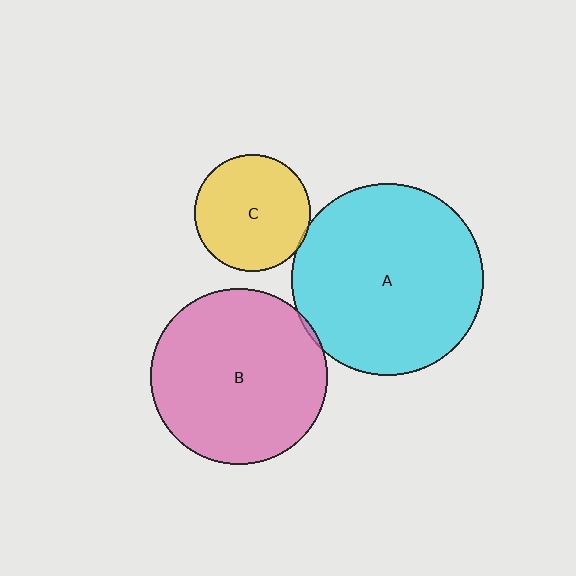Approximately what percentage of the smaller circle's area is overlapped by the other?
Approximately 5%.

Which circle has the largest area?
Circle A (cyan).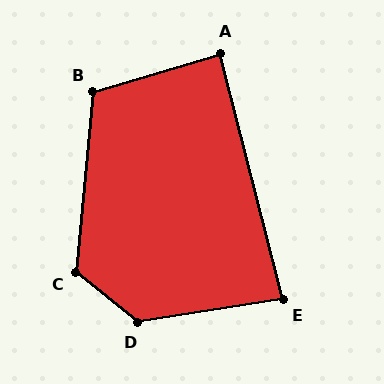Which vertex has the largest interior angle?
D, at approximately 132 degrees.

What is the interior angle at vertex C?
Approximately 124 degrees (obtuse).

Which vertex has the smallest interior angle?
E, at approximately 85 degrees.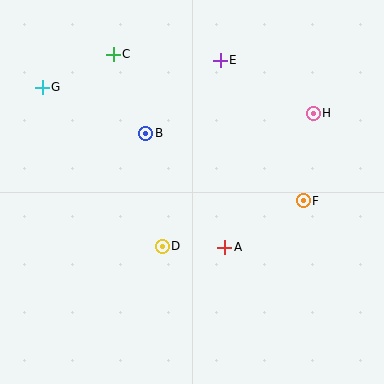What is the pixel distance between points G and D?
The distance between G and D is 199 pixels.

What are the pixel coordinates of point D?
Point D is at (162, 246).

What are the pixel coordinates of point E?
Point E is at (220, 60).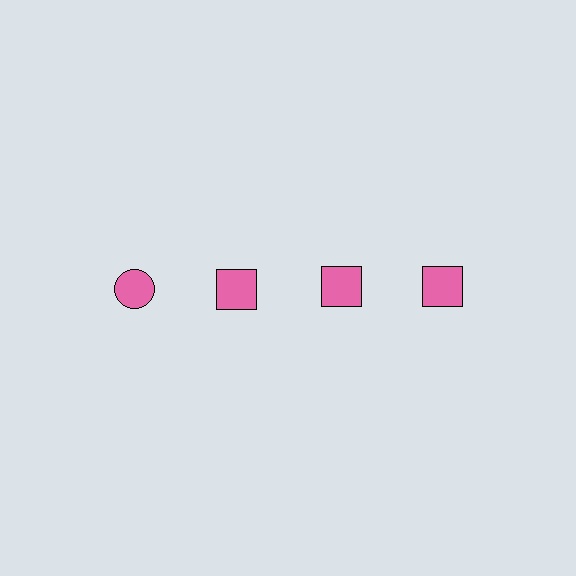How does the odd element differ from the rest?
It has a different shape: circle instead of square.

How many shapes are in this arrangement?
There are 4 shapes arranged in a grid pattern.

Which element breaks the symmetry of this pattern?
The pink circle in the top row, leftmost column breaks the symmetry. All other shapes are pink squares.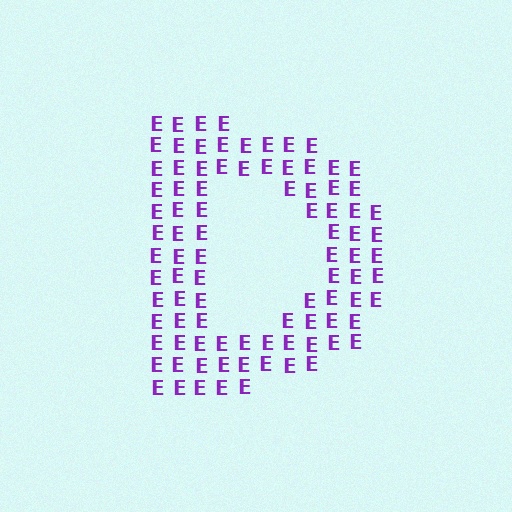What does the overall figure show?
The overall figure shows the letter D.